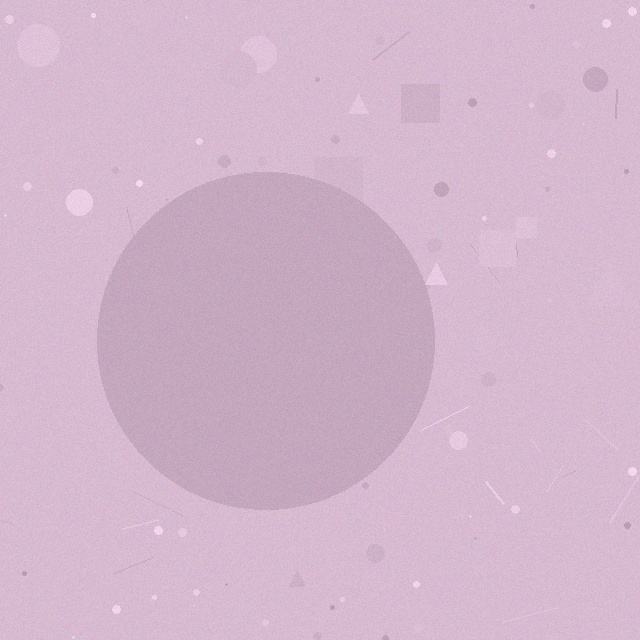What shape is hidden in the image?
A circle is hidden in the image.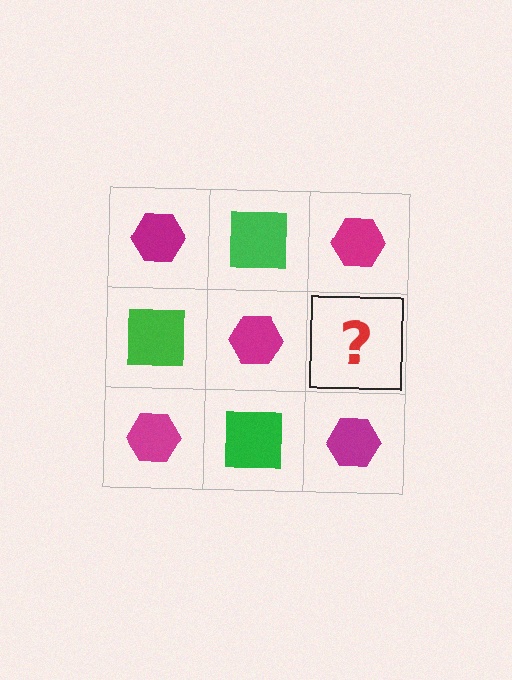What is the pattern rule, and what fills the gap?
The rule is that it alternates magenta hexagon and green square in a checkerboard pattern. The gap should be filled with a green square.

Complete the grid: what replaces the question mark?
The question mark should be replaced with a green square.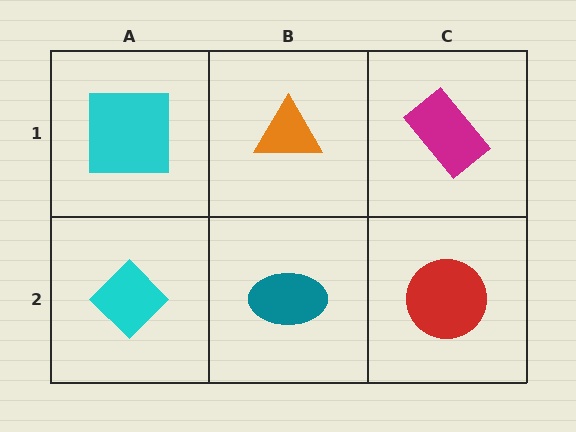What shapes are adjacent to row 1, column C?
A red circle (row 2, column C), an orange triangle (row 1, column B).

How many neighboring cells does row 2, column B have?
3.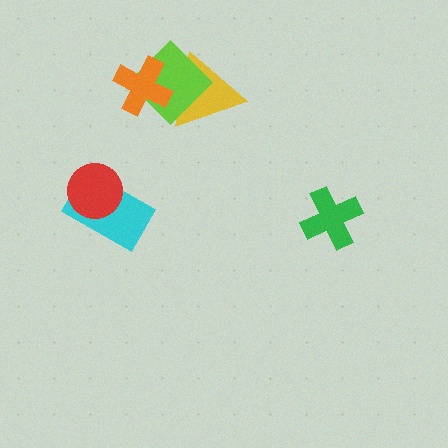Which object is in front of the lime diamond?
The orange cross is in front of the lime diamond.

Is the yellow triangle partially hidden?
Yes, it is partially covered by another shape.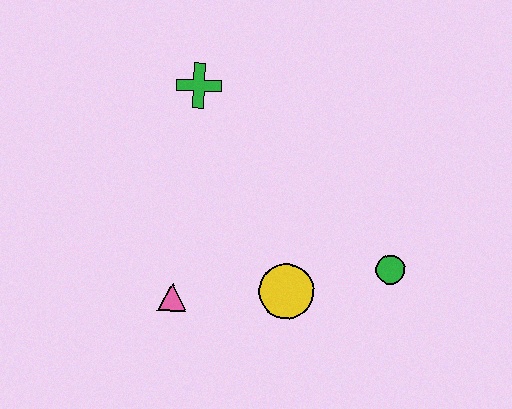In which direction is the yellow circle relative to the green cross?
The yellow circle is below the green cross.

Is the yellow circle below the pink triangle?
No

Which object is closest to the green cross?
The pink triangle is closest to the green cross.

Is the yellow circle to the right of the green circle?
No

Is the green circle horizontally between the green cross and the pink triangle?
No